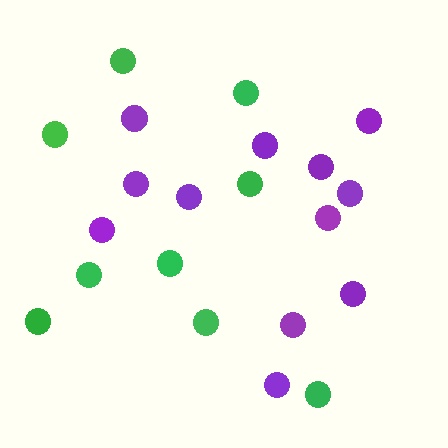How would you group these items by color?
There are 2 groups: one group of purple circles (12) and one group of green circles (9).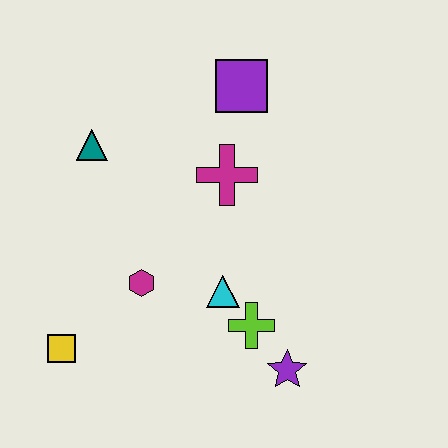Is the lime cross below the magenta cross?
Yes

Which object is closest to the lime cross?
The cyan triangle is closest to the lime cross.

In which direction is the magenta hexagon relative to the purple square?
The magenta hexagon is below the purple square.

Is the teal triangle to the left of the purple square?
Yes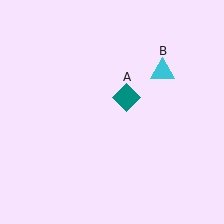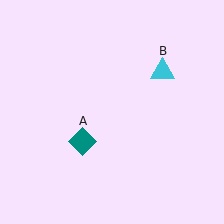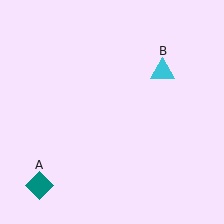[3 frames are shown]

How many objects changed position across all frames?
1 object changed position: teal diamond (object A).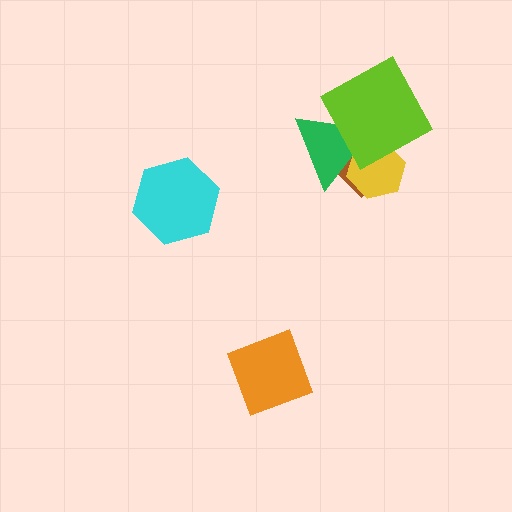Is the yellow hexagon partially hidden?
Yes, it is partially covered by another shape.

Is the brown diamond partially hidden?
Yes, it is partially covered by another shape.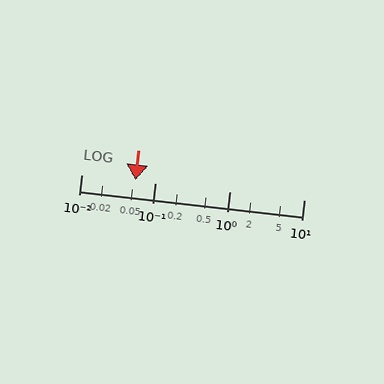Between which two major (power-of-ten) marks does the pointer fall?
The pointer is between 0.01 and 0.1.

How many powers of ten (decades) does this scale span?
The scale spans 3 decades, from 0.01 to 10.